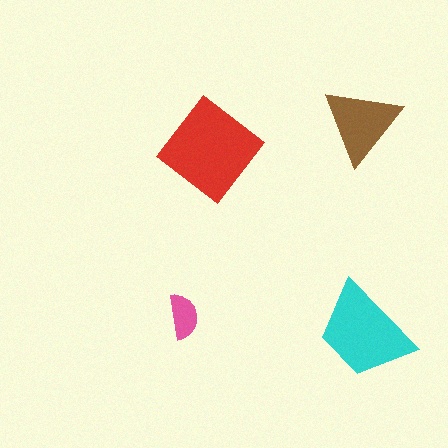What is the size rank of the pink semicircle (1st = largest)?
4th.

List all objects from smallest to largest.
The pink semicircle, the brown triangle, the cyan trapezoid, the red diamond.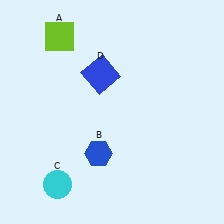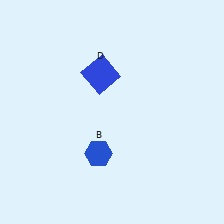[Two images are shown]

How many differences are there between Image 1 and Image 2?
There are 2 differences between the two images.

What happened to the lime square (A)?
The lime square (A) was removed in Image 2. It was in the top-left area of Image 1.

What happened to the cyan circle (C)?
The cyan circle (C) was removed in Image 2. It was in the bottom-left area of Image 1.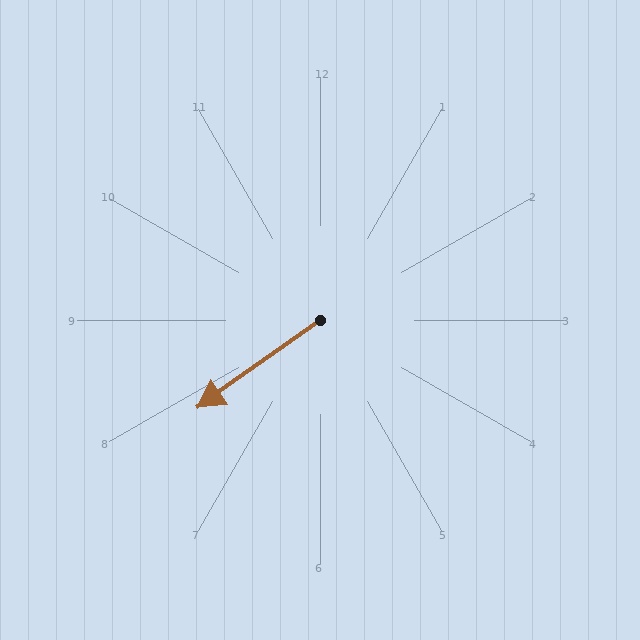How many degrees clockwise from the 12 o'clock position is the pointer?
Approximately 235 degrees.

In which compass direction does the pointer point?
Southwest.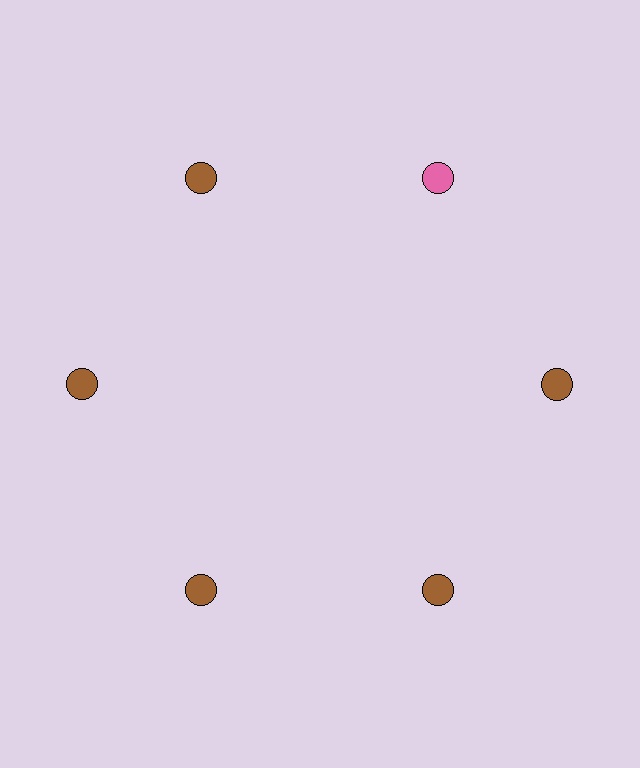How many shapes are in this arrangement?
There are 6 shapes arranged in a ring pattern.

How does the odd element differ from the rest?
It has a different color: pink instead of brown.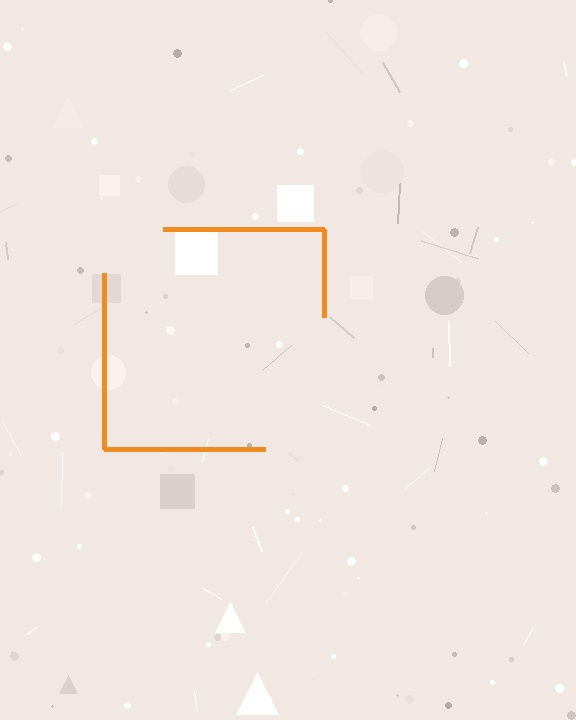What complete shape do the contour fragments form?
The contour fragments form a square.